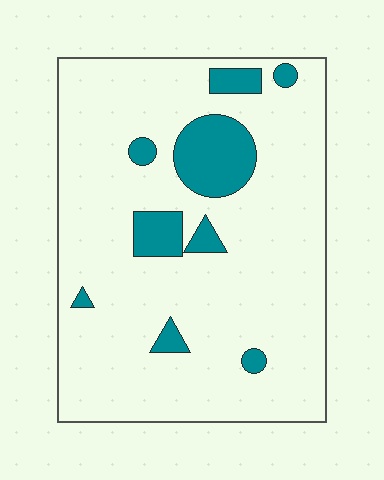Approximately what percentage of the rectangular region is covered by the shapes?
Approximately 15%.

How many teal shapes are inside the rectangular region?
9.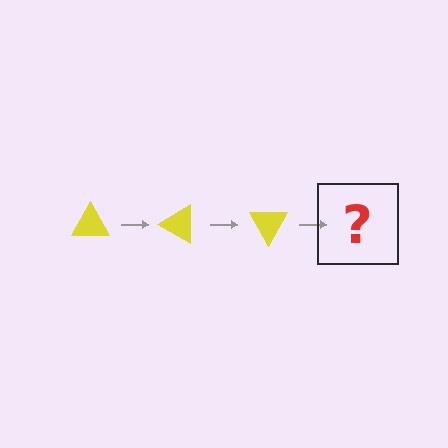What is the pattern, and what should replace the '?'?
The pattern is that the triangle rotates 30 degrees each step. The '?' should be a yellow triangle rotated 90 degrees.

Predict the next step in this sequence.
The next step is a yellow triangle rotated 90 degrees.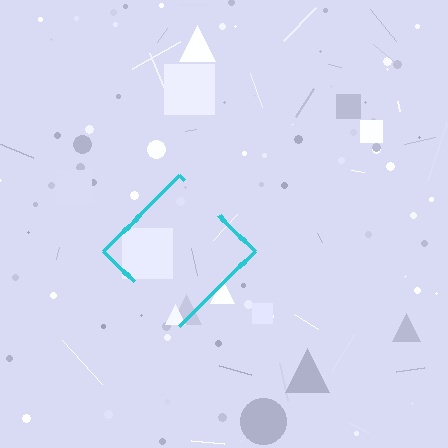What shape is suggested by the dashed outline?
The dashed outline suggests a diamond.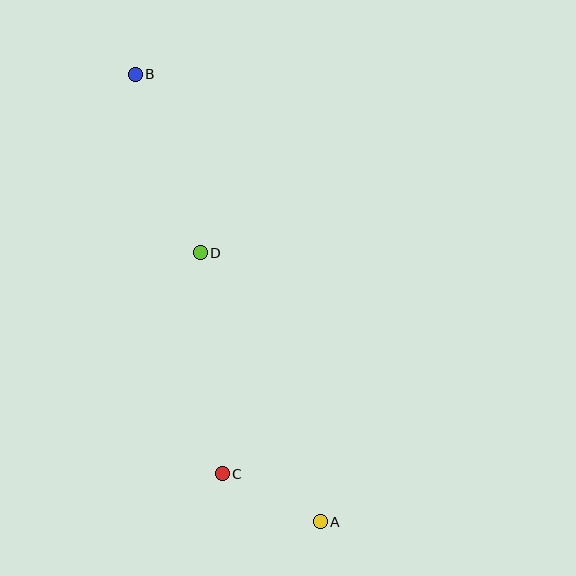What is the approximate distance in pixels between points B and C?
The distance between B and C is approximately 409 pixels.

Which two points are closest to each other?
Points A and C are closest to each other.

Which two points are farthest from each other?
Points A and B are farthest from each other.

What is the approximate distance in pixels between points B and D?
The distance between B and D is approximately 190 pixels.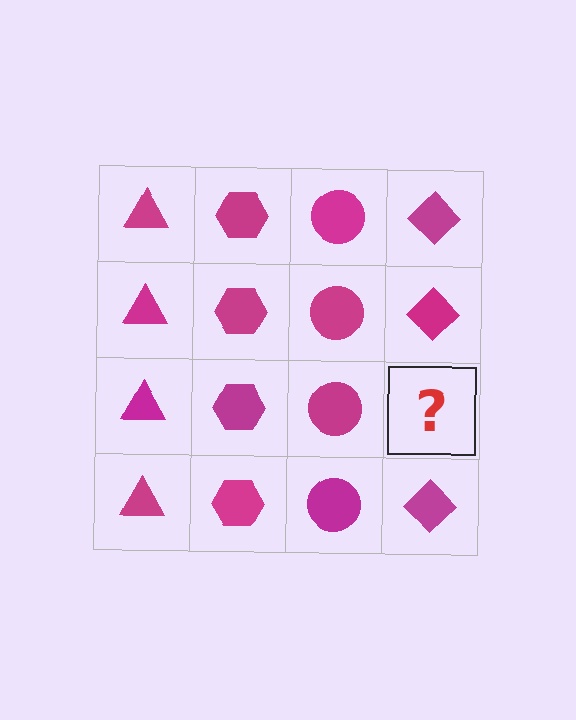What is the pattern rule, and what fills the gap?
The rule is that each column has a consistent shape. The gap should be filled with a magenta diamond.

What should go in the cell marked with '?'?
The missing cell should contain a magenta diamond.